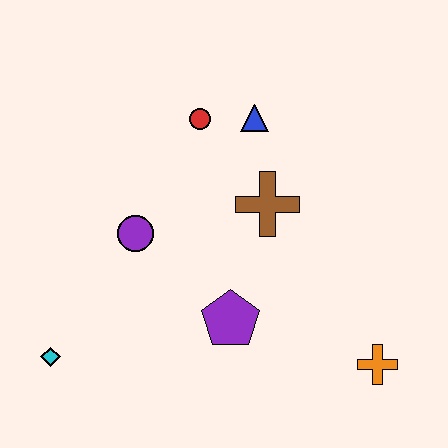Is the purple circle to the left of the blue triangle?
Yes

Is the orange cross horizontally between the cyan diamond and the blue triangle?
No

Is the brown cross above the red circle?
No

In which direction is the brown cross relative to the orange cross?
The brown cross is above the orange cross.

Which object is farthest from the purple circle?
The orange cross is farthest from the purple circle.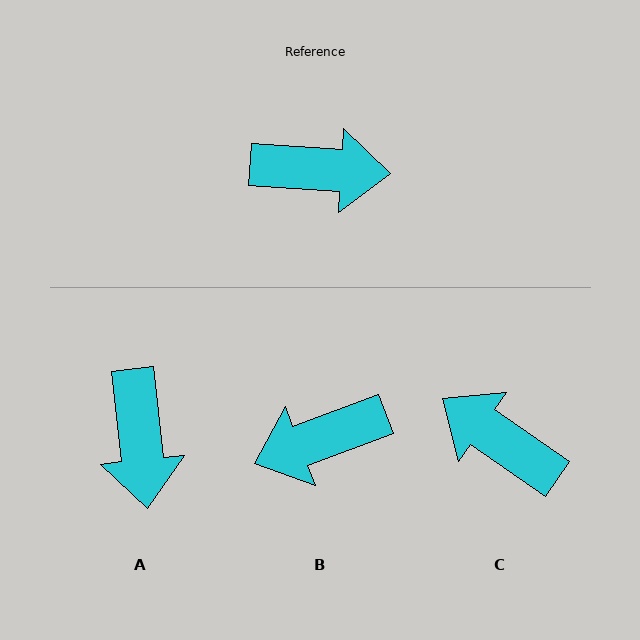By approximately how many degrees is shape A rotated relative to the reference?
Approximately 80 degrees clockwise.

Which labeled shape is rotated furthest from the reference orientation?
B, about 156 degrees away.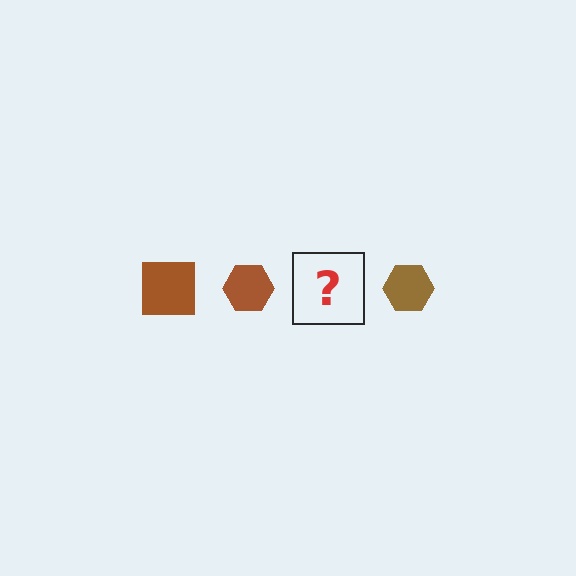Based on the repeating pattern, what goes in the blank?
The blank should be a brown square.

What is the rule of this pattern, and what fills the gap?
The rule is that the pattern cycles through square, hexagon shapes in brown. The gap should be filled with a brown square.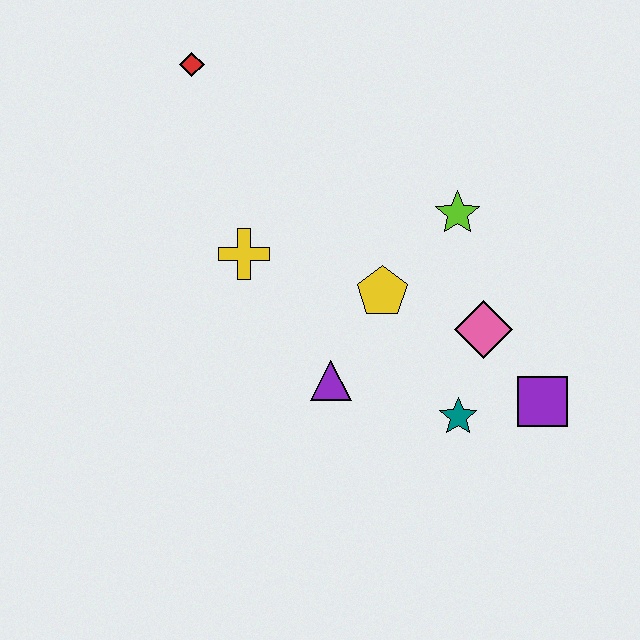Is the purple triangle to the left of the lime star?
Yes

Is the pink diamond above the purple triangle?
Yes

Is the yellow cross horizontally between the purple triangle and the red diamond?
Yes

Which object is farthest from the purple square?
The red diamond is farthest from the purple square.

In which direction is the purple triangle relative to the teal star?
The purple triangle is to the left of the teal star.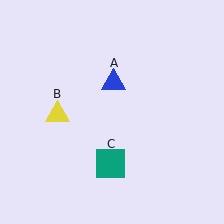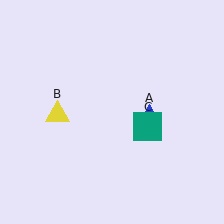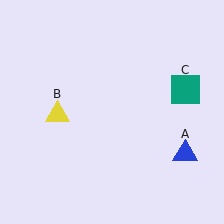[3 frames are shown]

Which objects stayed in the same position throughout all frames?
Yellow triangle (object B) remained stationary.